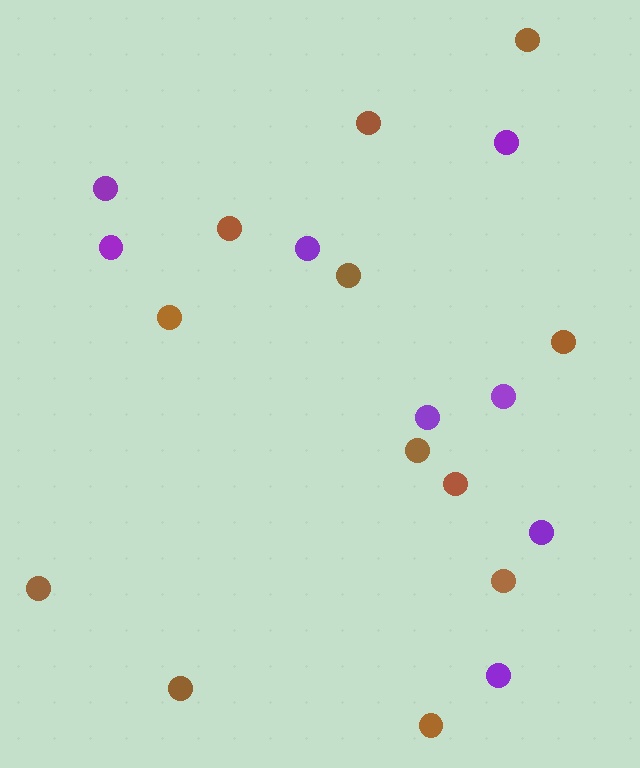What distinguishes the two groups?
There are 2 groups: one group of brown circles (12) and one group of purple circles (8).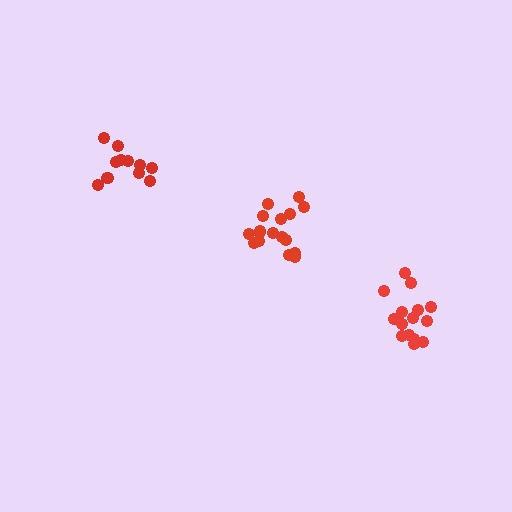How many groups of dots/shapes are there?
There are 3 groups.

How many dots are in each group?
Group 1: 11 dots, Group 2: 16 dots, Group 3: 15 dots (42 total).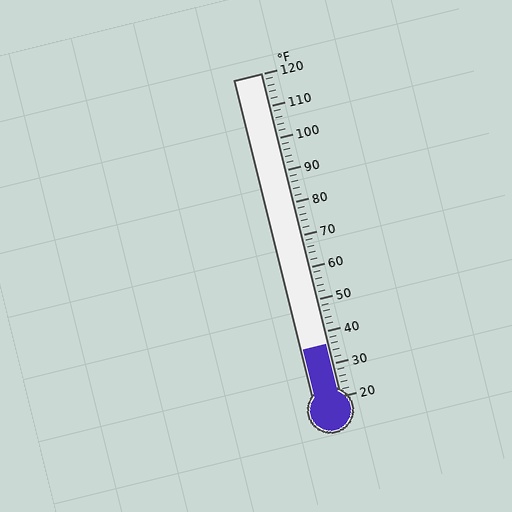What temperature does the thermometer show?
The thermometer shows approximately 36°F.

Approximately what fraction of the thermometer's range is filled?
The thermometer is filled to approximately 15% of its range.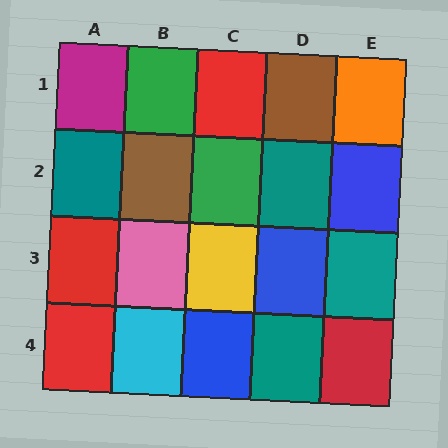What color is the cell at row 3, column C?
Yellow.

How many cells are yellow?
1 cell is yellow.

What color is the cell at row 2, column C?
Green.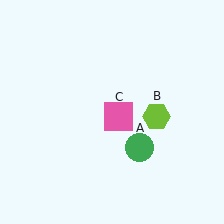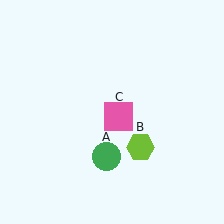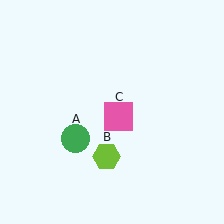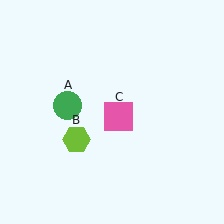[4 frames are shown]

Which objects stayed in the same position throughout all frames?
Pink square (object C) remained stationary.